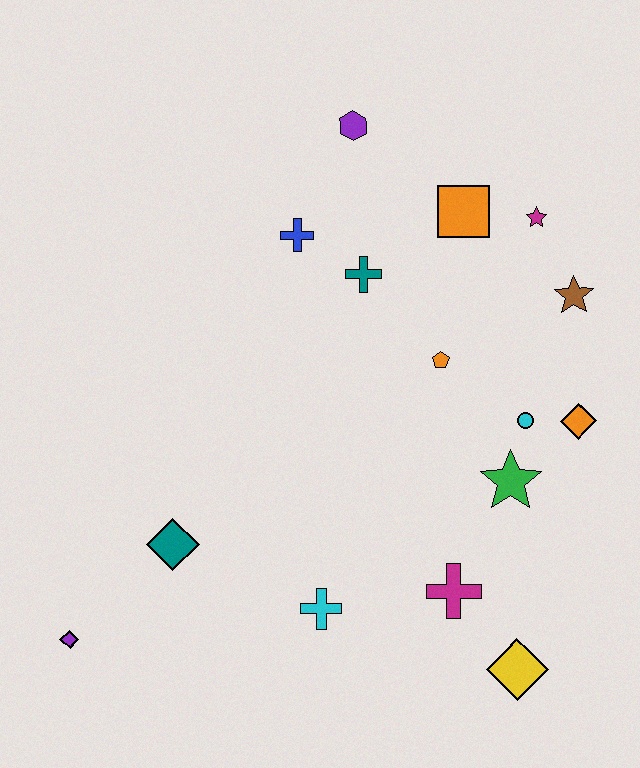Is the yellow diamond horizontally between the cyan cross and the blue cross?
No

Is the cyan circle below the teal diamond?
No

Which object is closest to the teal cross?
The blue cross is closest to the teal cross.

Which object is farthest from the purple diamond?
The magenta star is farthest from the purple diamond.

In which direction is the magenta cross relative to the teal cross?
The magenta cross is below the teal cross.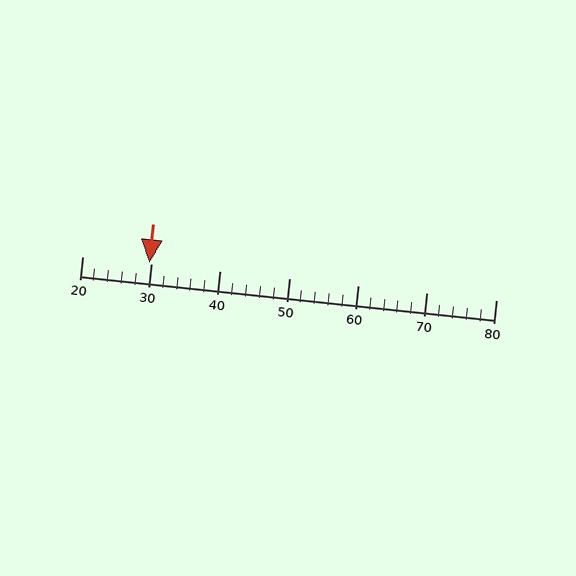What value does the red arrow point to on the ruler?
The red arrow points to approximately 30.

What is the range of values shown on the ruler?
The ruler shows values from 20 to 80.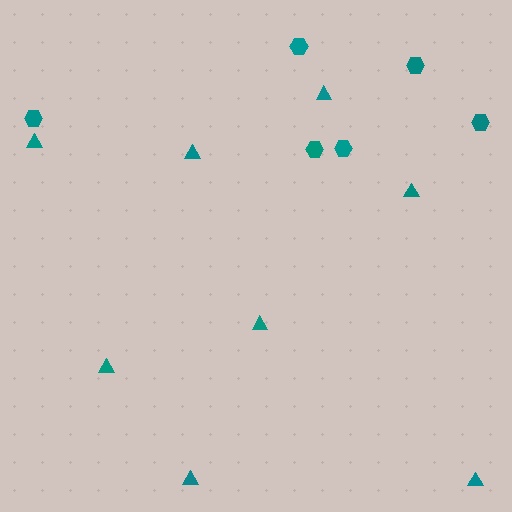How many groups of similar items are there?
There are 2 groups: one group of hexagons (6) and one group of triangles (8).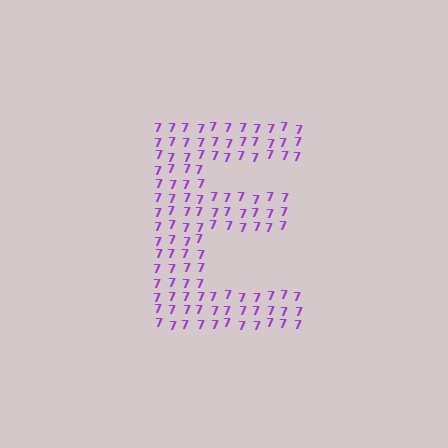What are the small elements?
The small elements are digit 7's.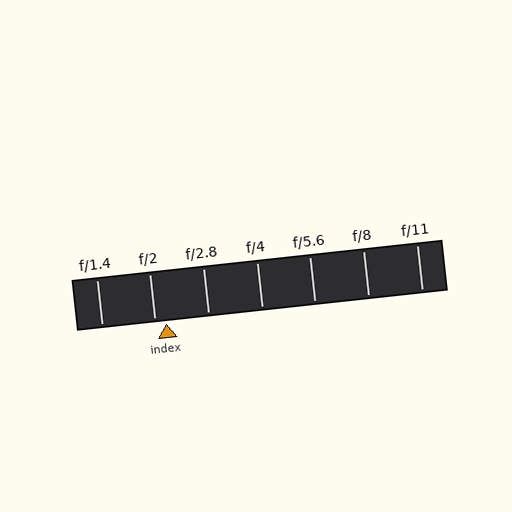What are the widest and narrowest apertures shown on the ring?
The widest aperture shown is f/1.4 and the narrowest is f/11.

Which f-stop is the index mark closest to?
The index mark is closest to f/2.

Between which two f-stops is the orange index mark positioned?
The index mark is between f/2 and f/2.8.